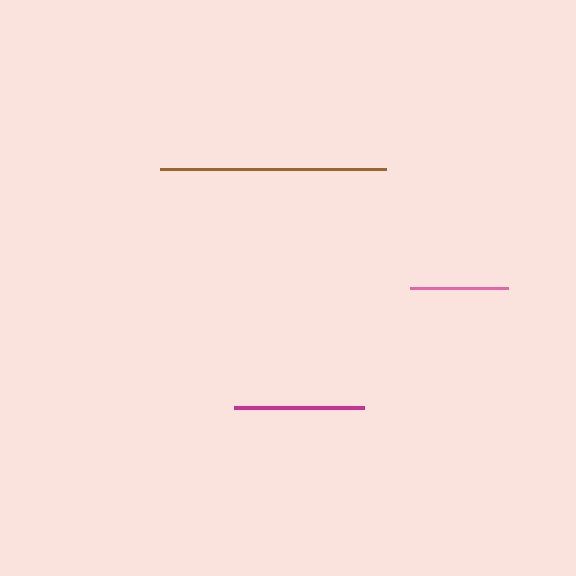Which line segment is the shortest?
The pink line is the shortest at approximately 98 pixels.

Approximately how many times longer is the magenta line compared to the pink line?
The magenta line is approximately 1.3 times the length of the pink line.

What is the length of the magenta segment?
The magenta segment is approximately 130 pixels long.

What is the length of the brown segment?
The brown segment is approximately 226 pixels long.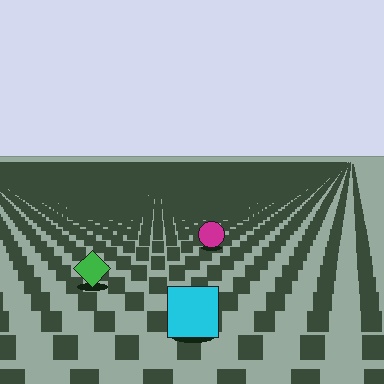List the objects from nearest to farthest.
From nearest to farthest: the cyan square, the green diamond, the magenta circle.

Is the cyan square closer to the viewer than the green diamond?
Yes. The cyan square is closer — you can tell from the texture gradient: the ground texture is coarser near it.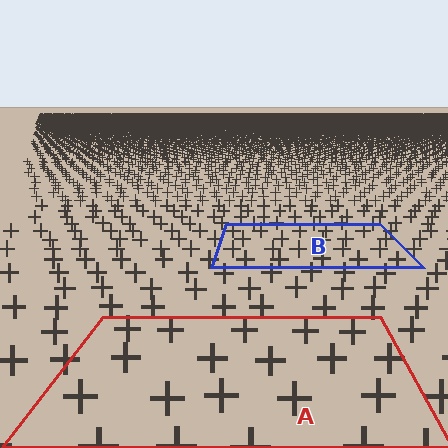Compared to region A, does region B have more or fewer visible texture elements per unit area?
Region B has more texture elements per unit area — they are packed more densely because it is farther away.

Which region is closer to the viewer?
Region A is closer. The texture elements there are larger and more spread out.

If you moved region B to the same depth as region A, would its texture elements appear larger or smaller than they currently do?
They would appear larger. At a closer depth, the same texture elements are projected at a bigger on-screen size.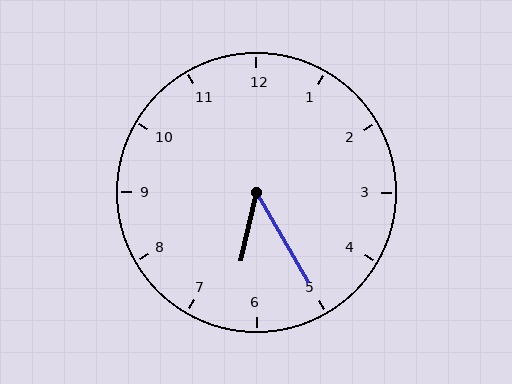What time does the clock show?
6:25.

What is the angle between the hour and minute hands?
Approximately 42 degrees.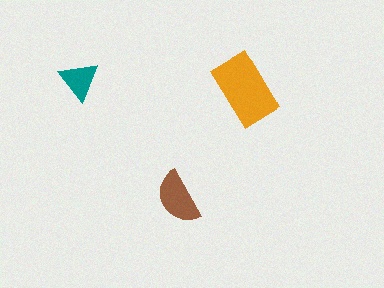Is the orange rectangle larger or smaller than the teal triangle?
Larger.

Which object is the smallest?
The teal triangle.